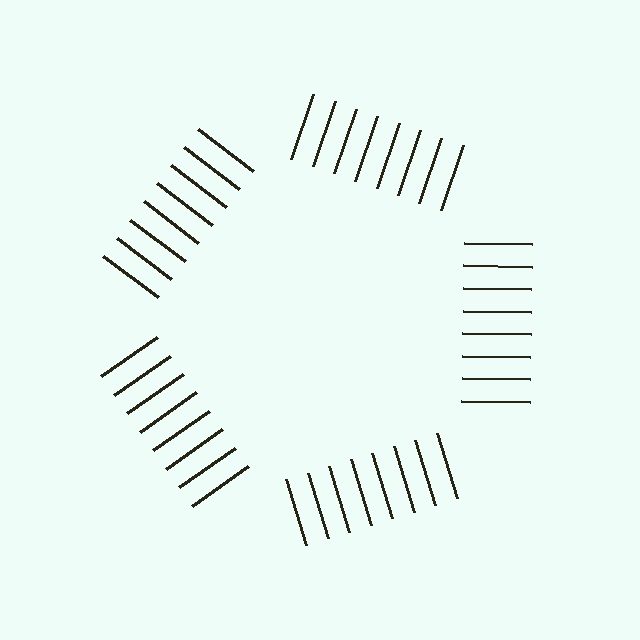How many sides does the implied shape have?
5 sides — the line-ends trace a pentagon.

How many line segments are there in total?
40 — 8 along each of the 5 edges.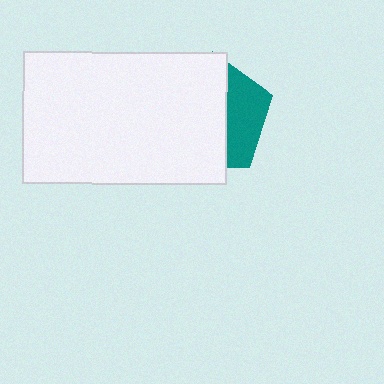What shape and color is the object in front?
The object in front is a white rectangle.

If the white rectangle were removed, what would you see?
You would see the complete teal pentagon.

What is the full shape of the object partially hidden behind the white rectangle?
The partially hidden object is a teal pentagon.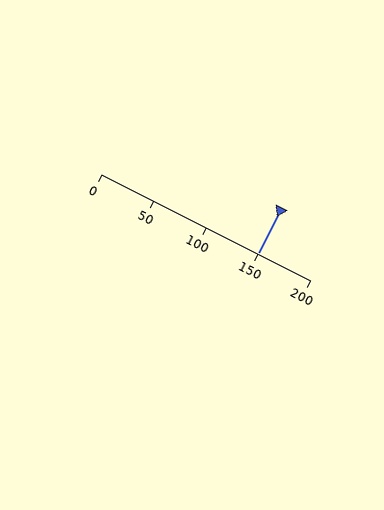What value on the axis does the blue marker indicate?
The marker indicates approximately 150.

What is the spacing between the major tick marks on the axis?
The major ticks are spaced 50 apart.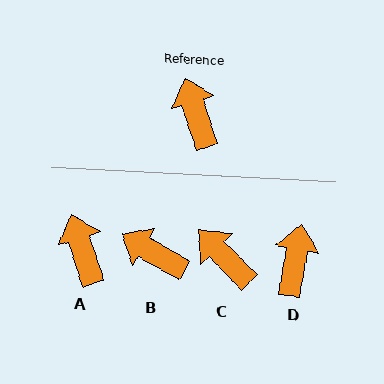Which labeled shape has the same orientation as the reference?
A.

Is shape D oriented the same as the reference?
No, it is off by about 27 degrees.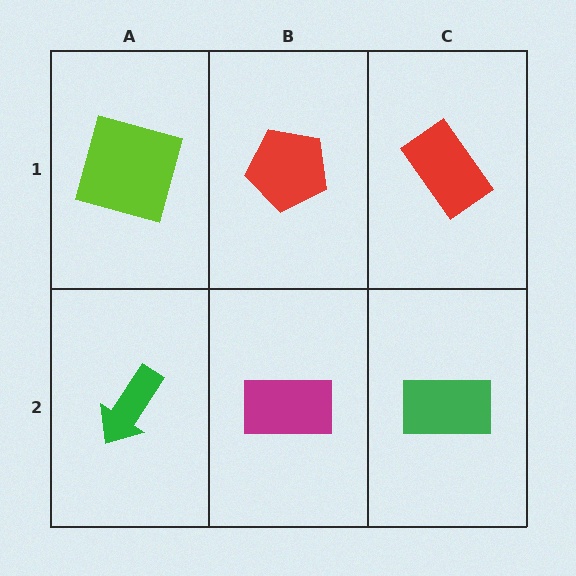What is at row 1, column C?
A red rectangle.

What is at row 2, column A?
A green arrow.